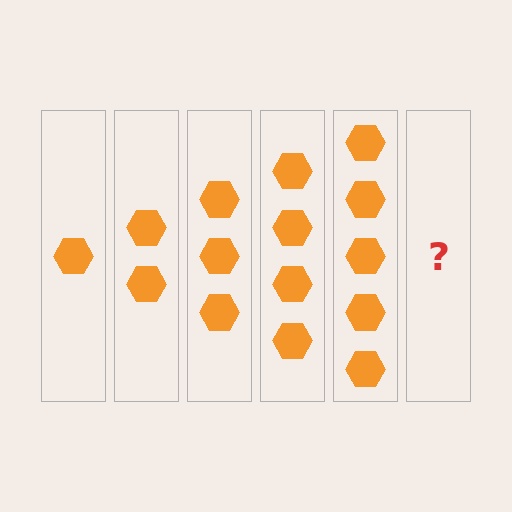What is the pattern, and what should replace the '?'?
The pattern is that each step adds one more hexagon. The '?' should be 6 hexagons.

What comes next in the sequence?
The next element should be 6 hexagons.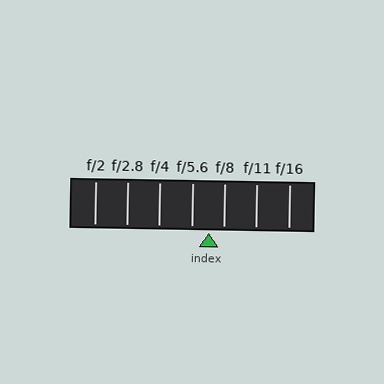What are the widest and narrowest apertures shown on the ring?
The widest aperture shown is f/2 and the narrowest is f/16.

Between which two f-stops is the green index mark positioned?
The index mark is between f/5.6 and f/8.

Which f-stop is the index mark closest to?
The index mark is closest to f/8.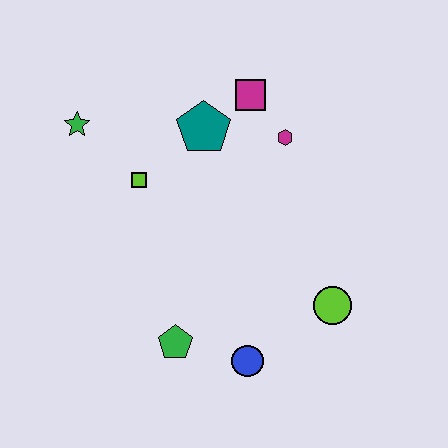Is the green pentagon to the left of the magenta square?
Yes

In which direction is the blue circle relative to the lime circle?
The blue circle is to the left of the lime circle.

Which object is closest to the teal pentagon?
The magenta square is closest to the teal pentagon.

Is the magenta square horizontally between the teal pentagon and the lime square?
No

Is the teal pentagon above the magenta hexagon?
Yes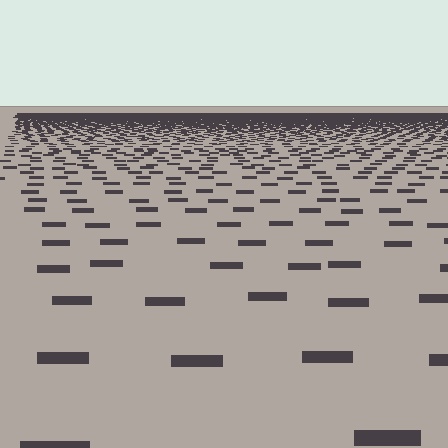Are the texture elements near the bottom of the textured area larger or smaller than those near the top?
Larger. Near the bottom, elements are closer to the viewer and appear at a bigger on-screen size.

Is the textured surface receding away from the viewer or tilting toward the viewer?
The surface is receding away from the viewer. Texture elements get smaller and denser toward the top.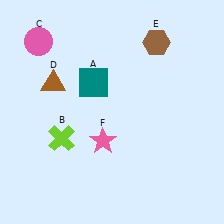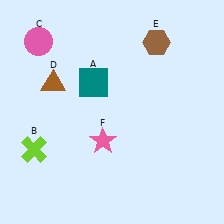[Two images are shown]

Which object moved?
The lime cross (B) moved left.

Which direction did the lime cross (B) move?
The lime cross (B) moved left.